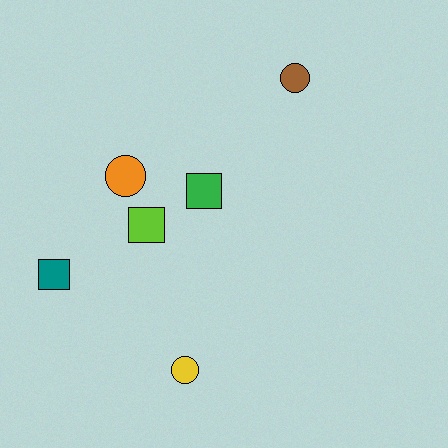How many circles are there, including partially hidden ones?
There are 3 circles.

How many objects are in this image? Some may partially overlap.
There are 6 objects.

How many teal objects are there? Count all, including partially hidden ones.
There is 1 teal object.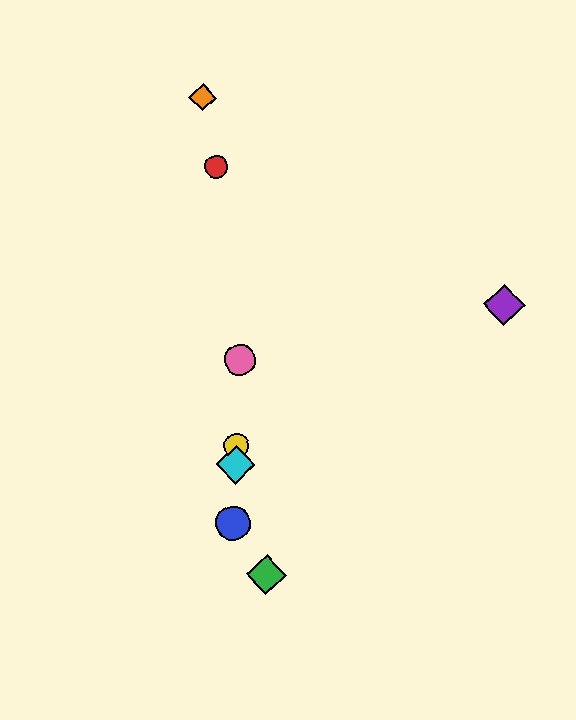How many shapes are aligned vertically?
4 shapes (the blue circle, the yellow circle, the cyan diamond, the pink circle) are aligned vertically.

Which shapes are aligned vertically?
The blue circle, the yellow circle, the cyan diamond, the pink circle are aligned vertically.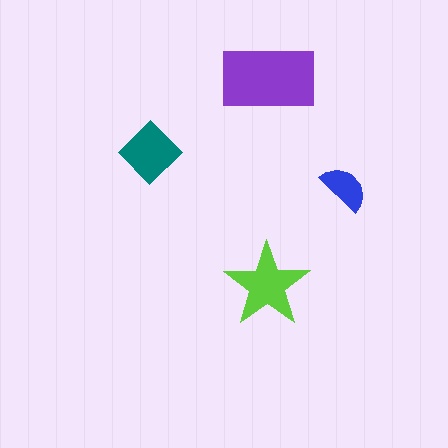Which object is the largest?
The purple rectangle.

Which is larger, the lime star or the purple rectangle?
The purple rectangle.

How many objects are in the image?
There are 4 objects in the image.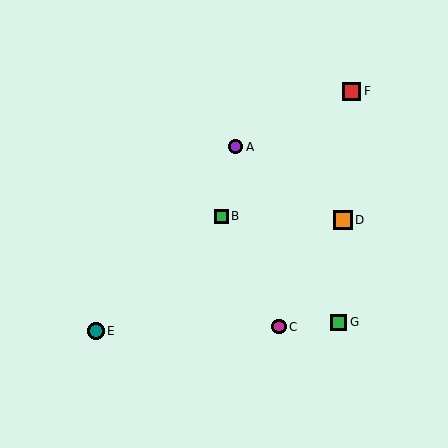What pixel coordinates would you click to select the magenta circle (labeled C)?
Click at (279, 327) to select the magenta circle C.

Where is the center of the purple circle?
The center of the purple circle is at (236, 147).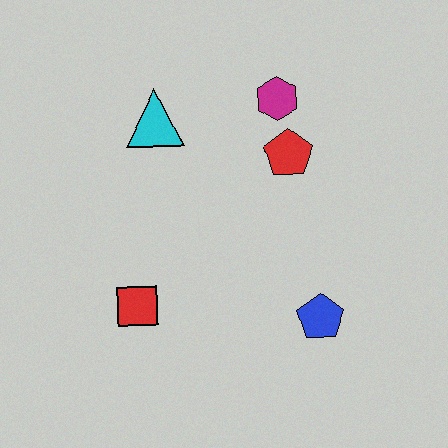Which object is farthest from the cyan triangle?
The blue pentagon is farthest from the cyan triangle.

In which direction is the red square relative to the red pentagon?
The red square is to the left of the red pentagon.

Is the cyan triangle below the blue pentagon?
No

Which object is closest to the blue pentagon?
The red pentagon is closest to the blue pentagon.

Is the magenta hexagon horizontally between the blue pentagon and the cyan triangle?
Yes